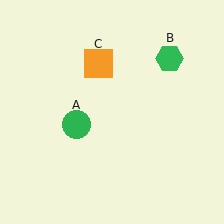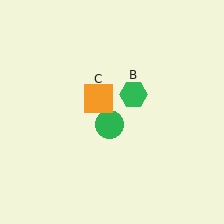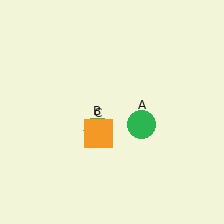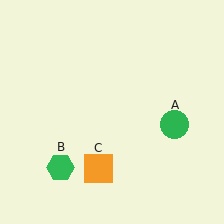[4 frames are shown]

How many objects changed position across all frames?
3 objects changed position: green circle (object A), green hexagon (object B), orange square (object C).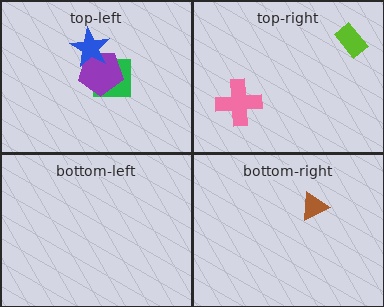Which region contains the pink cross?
The top-right region.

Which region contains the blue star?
The top-left region.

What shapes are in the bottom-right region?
The brown triangle.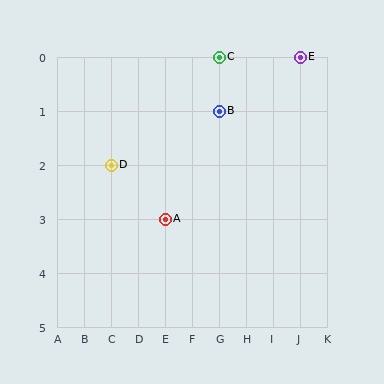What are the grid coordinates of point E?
Point E is at grid coordinates (J, 0).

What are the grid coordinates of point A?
Point A is at grid coordinates (E, 3).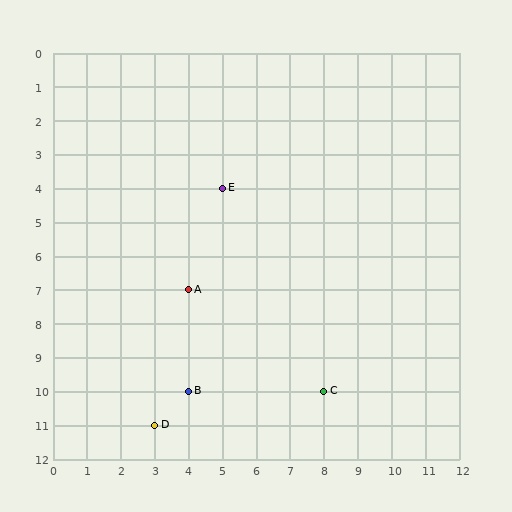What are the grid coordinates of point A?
Point A is at grid coordinates (4, 7).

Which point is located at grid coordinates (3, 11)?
Point D is at (3, 11).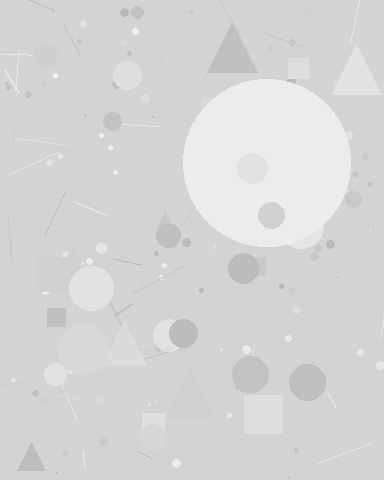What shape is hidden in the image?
A circle is hidden in the image.